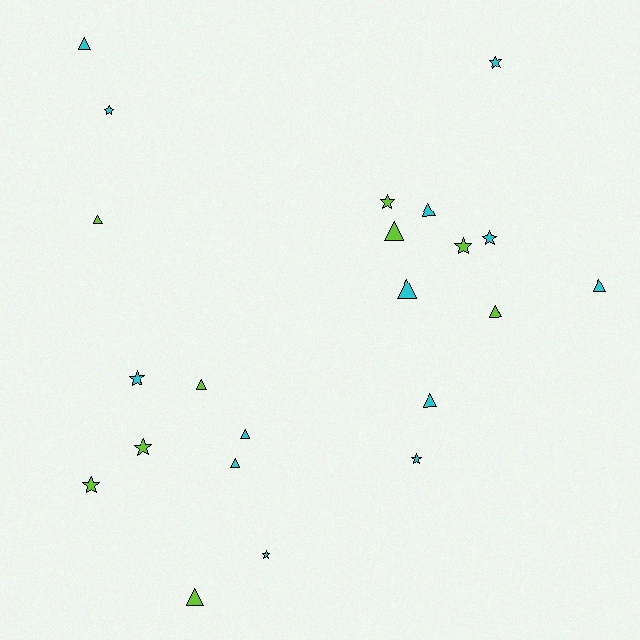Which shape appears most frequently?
Triangle, with 12 objects.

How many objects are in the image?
There are 22 objects.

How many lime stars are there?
There are 4 lime stars.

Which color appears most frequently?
Cyan, with 13 objects.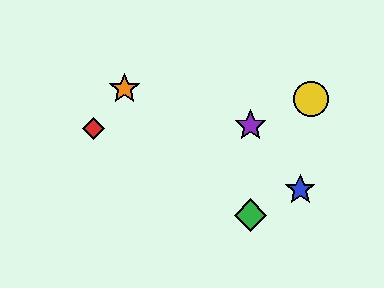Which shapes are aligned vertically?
The green diamond, the purple star are aligned vertically.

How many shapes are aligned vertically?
2 shapes (the green diamond, the purple star) are aligned vertically.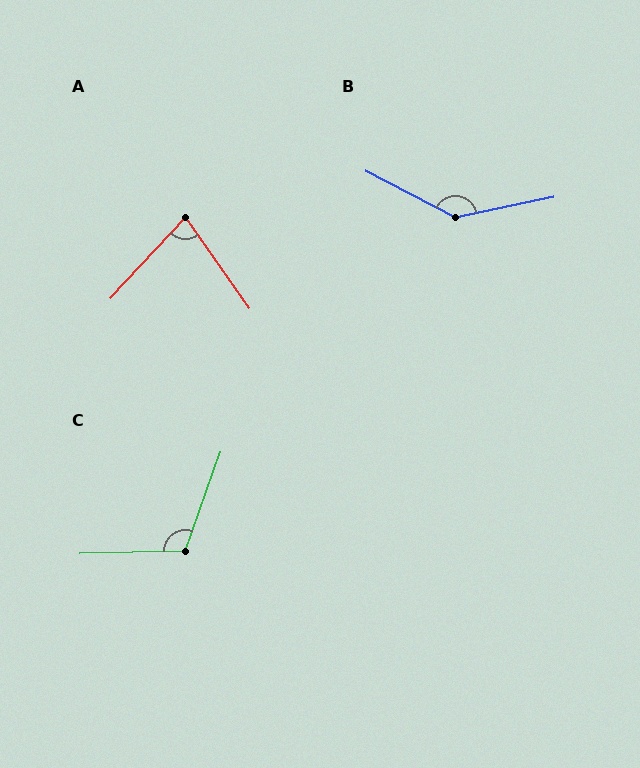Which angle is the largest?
B, at approximately 141 degrees.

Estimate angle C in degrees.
Approximately 111 degrees.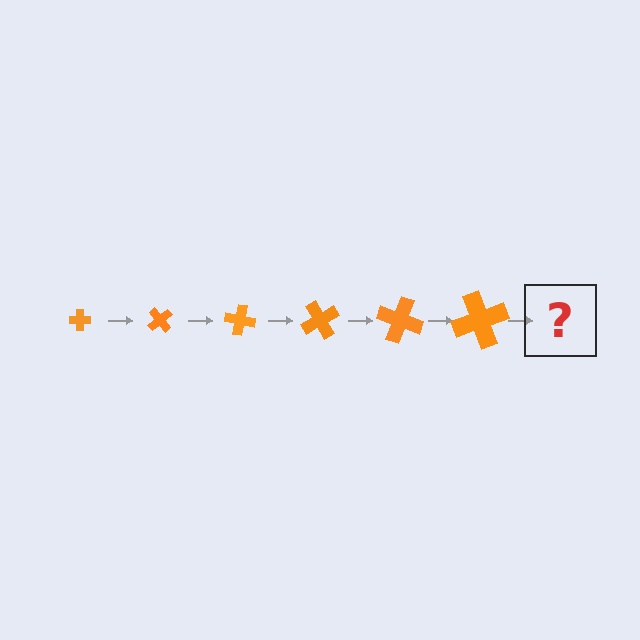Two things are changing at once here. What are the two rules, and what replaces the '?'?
The two rules are that the cross grows larger each step and it rotates 50 degrees each step. The '?' should be a cross, larger than the previous one and rotated 300 degrees from the start.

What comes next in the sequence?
The next element should be a cross, larger than the previous one and rotated 300 degrees from the start.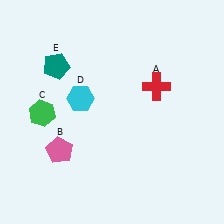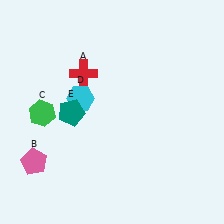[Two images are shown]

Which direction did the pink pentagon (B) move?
The pink pentagon (B) moved left.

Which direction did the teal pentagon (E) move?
The teal pentagon (E) moved down.